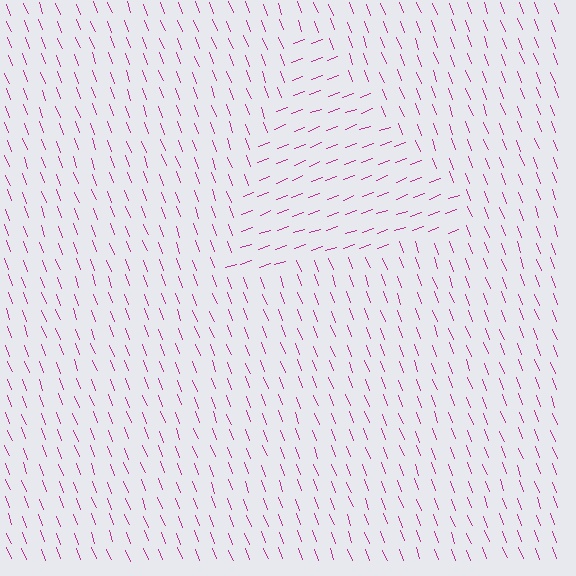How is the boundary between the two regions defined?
The boundary is defined purely by a change in line orientation (approximately 89 degrees difference). All lines are the same color and thickness.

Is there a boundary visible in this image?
Yes, there is a texture boundary formed by a change in line orientation.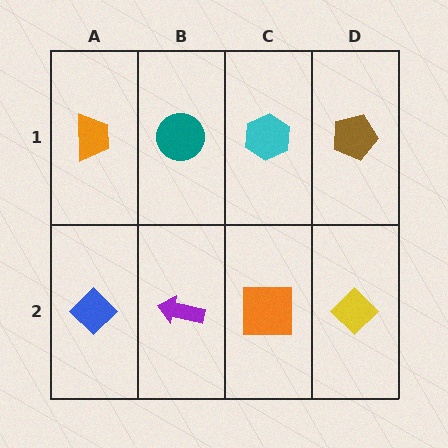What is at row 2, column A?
A blue diamond.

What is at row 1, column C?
A cyan hexagon.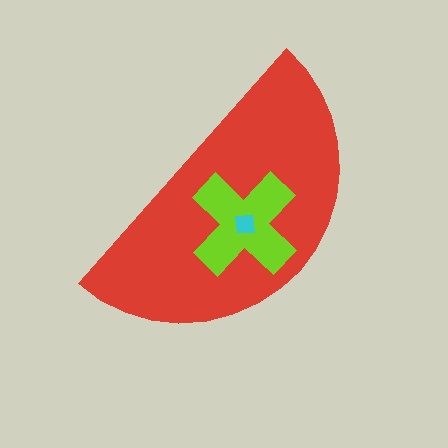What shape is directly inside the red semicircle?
The lime cross.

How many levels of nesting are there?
3.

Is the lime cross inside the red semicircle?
Yes.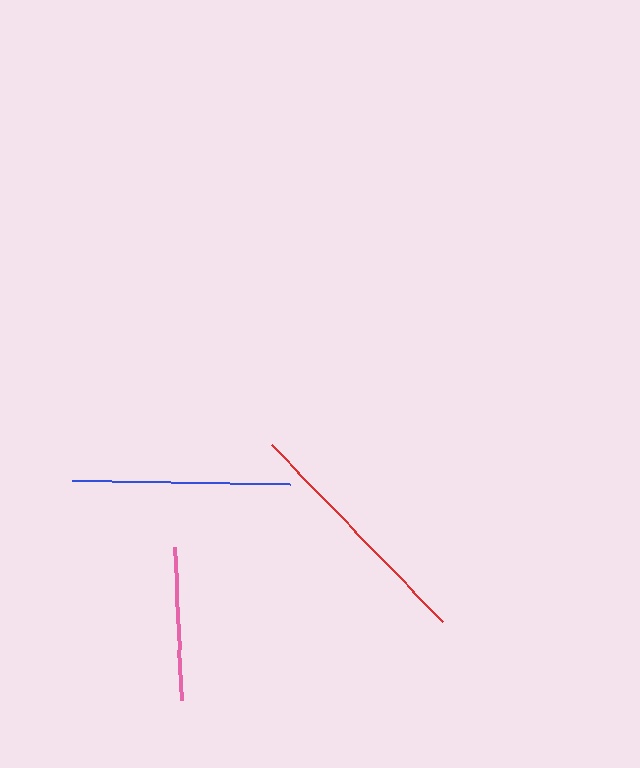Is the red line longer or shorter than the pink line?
The red line is longer than the pink line.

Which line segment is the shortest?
The pink line is the shortest at approximately 153 pixels.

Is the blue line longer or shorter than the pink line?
The blue line is longer than the pink line.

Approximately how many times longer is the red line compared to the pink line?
The red line is approximately 1.6 times the length of the pink line.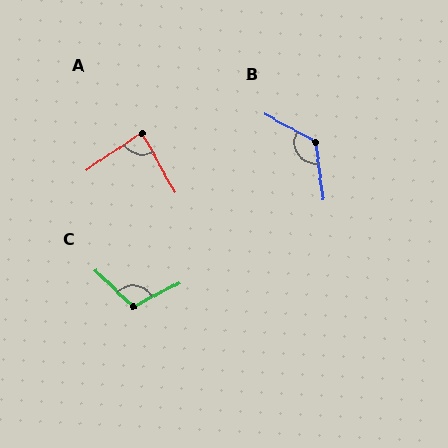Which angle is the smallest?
A, at approximately 85 degrees.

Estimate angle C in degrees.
Approximately 108 degrees.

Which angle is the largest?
B, at approximately 126 degrees.